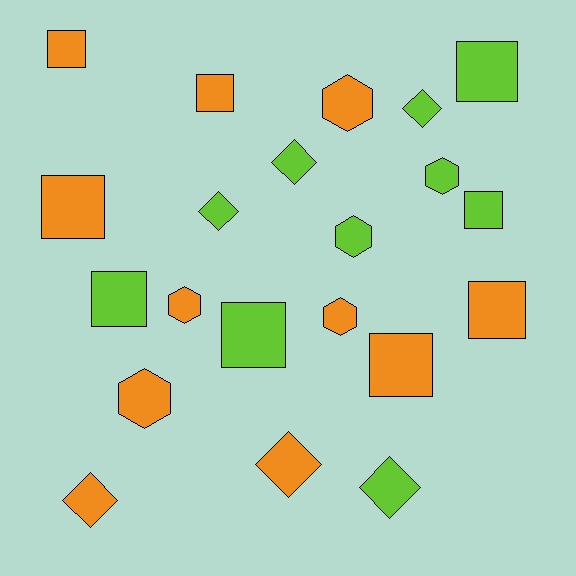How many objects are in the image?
There are 21 objects.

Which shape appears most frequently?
Square, with 9 objects.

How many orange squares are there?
There are 5 orange squares.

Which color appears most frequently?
Orange, with 11 objects.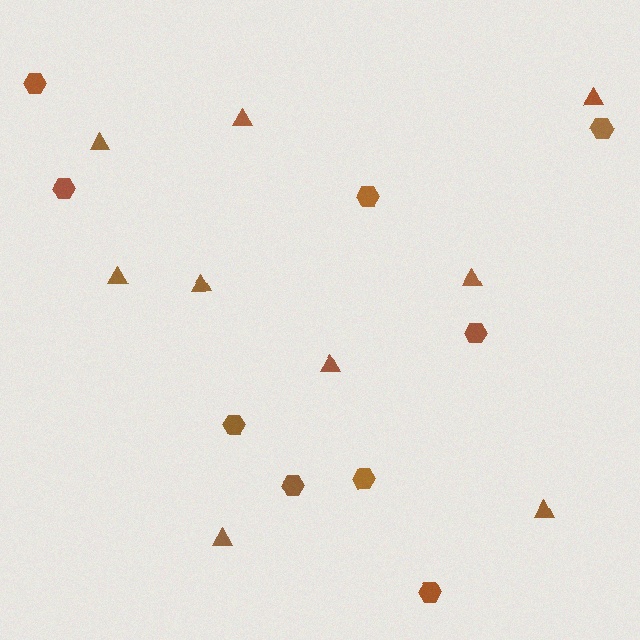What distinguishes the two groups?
There are 2 groups: one group of hexagons (9) and one group of triangles (9).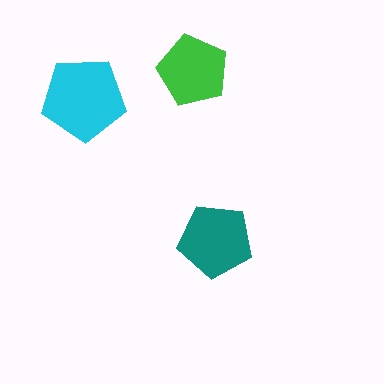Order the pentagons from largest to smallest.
the cyan one, the teal one, the green one.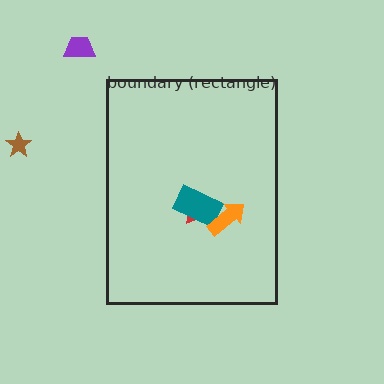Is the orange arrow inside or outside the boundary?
Inside.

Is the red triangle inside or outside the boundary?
Inside.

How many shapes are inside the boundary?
3 inside, 2 outside.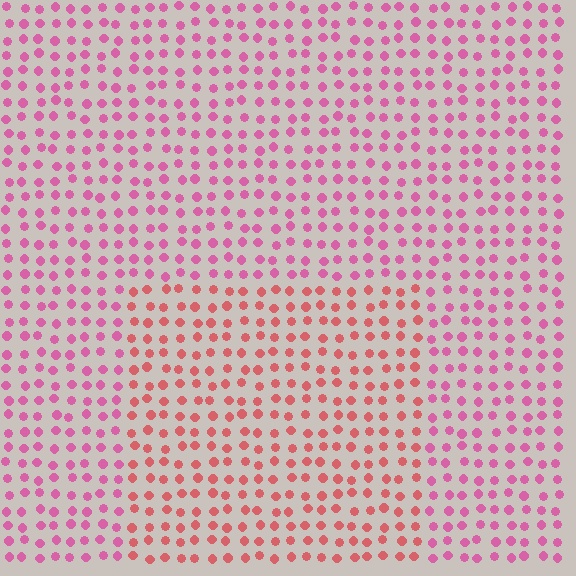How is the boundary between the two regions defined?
The boundary is defined purely by a slight shift in hue (about 31 degrees). Spacing, size, and orientation are identical on both sides.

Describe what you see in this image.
The image is filled with small pink elements in a uniform arrangement. A rectangle-shaped region is visible where the elements are tinted to a slightly different hue, forming a subtle color boundary.